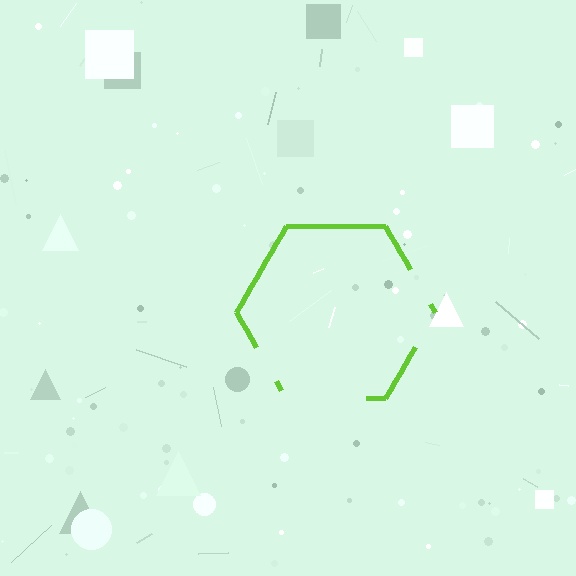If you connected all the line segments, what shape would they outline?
They would outline a hexagon.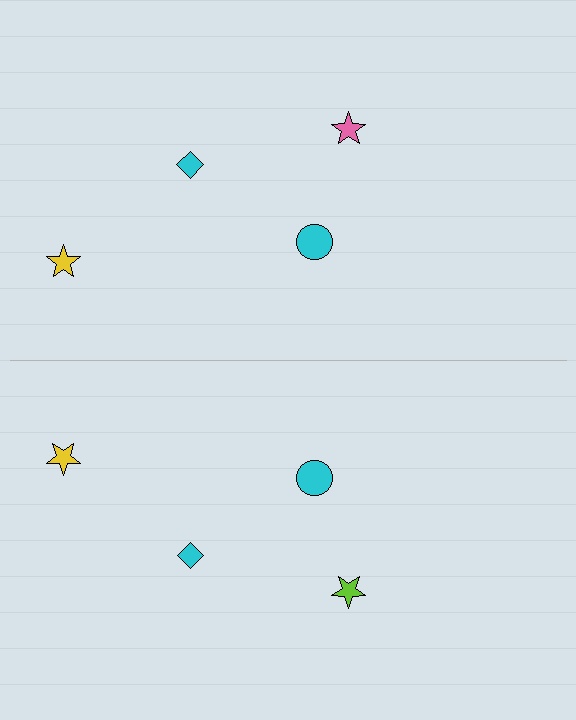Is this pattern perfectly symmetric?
No, the pattern is not perfectly symmetric. The lime star on the bottom side breaks the symmetry — its mirror counterpart is pink.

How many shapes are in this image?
There are 8 shapes in this image.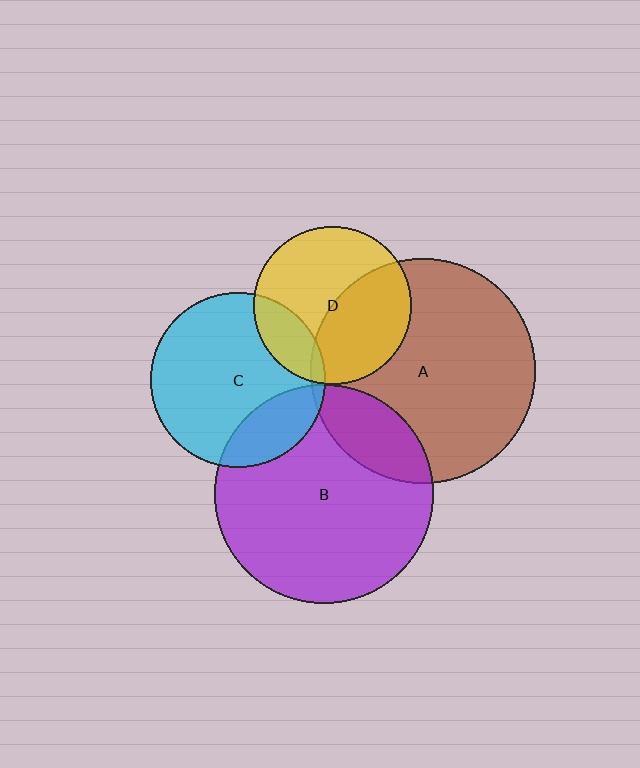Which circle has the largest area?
Circle A (brown).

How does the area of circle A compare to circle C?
Approximately 1.7 times.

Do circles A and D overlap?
Yes.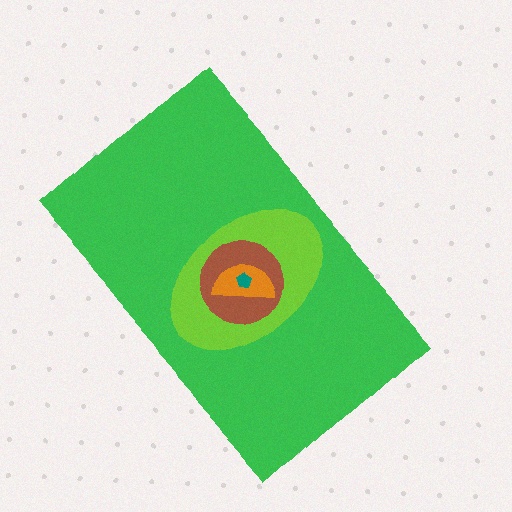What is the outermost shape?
The green rectangle.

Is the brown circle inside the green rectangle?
Yes.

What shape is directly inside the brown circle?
The orange semicircle.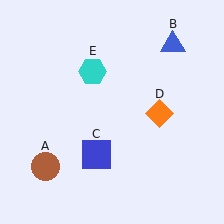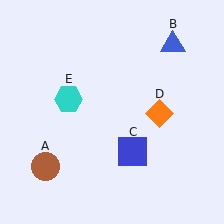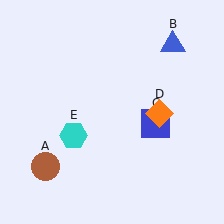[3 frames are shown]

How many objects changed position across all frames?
2 objects changed position: blue square (object C), cyan hexagon (object E).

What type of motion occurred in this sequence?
The blue square (object C), cyan hexagon (object E) rotated counterclockwise around the center of the scene.